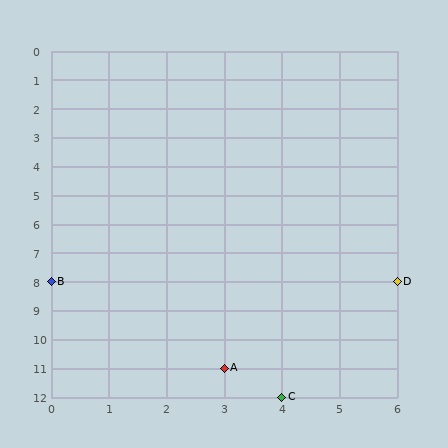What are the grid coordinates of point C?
Point C is at grid coordinates (4, 12).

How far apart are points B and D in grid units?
Points B and D are 6 columns apart.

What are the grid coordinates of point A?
Point A is at grid coordinates (3, 11).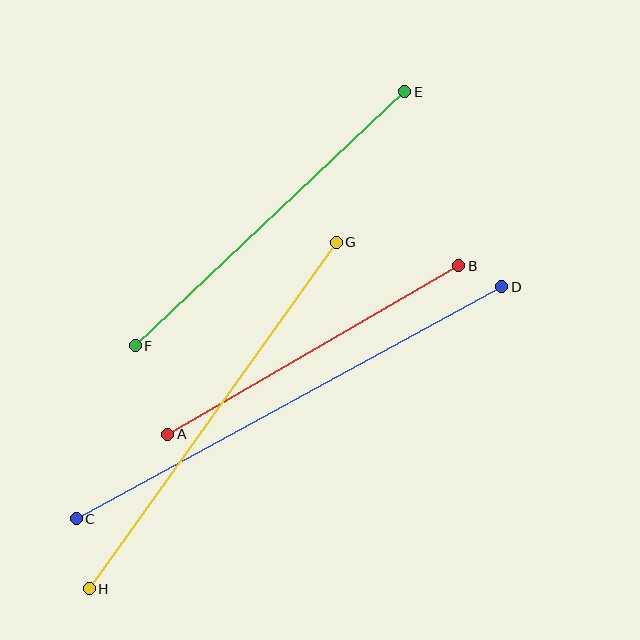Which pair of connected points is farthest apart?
Points C and D are farthest apart.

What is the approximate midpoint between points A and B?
The midpoint is at approximately (313, 350) pixels.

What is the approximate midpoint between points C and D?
The midpoint is at approximately (289, 403) pixels.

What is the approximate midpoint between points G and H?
The midpoint is at approximately (213, 416) pixels.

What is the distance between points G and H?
The distance is approximately 426 pixels.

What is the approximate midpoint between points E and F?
The midpoint is at approximately (270, 219) pixels.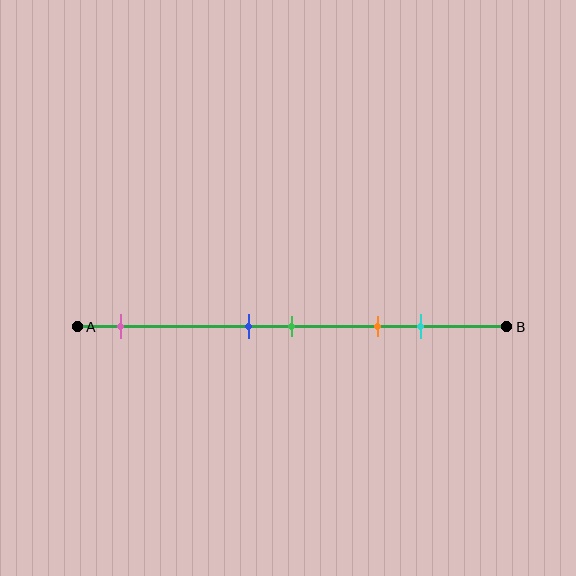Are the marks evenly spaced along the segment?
No, the marks are not evenly spaced.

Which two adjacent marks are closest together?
The blue and green marks are the closest adjacent pair.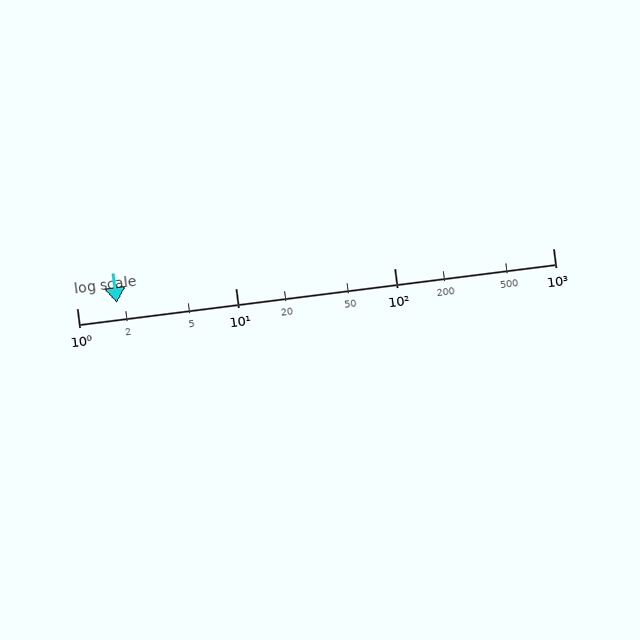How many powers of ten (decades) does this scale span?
The scale spans 3 decades, from 1 to 1000.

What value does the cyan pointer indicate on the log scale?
The pointer indicates approximately 1.8.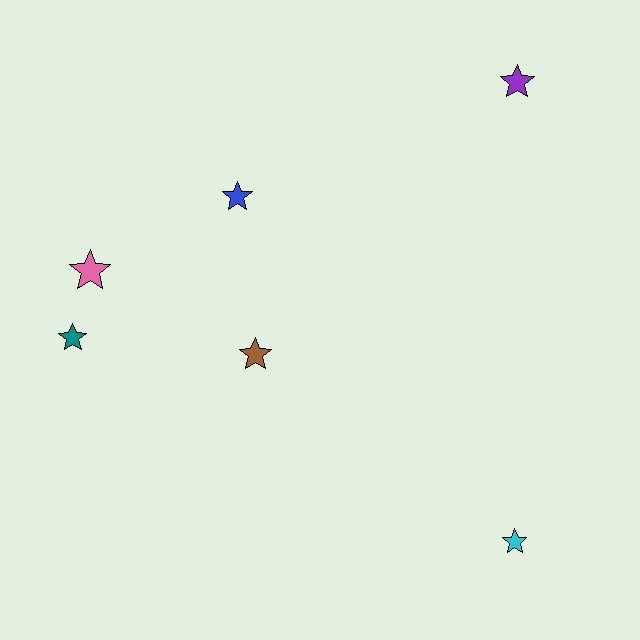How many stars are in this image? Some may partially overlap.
There are 6 stars.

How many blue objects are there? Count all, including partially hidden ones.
There is 1 blue object.